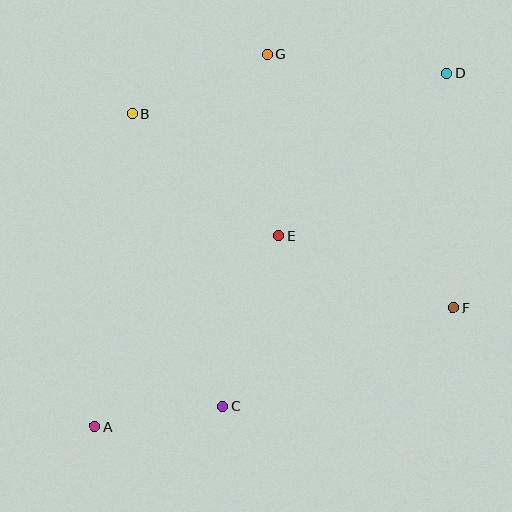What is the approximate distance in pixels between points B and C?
The distance between B and C is approximately 306 pixels.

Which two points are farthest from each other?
Points A and D are farthest from each other.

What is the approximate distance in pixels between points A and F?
The distance between A and F is approximately 377 pixels.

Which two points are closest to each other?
Points A and C are closest to each other.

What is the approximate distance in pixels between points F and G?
The distance between F and G is approximately 315 pixels.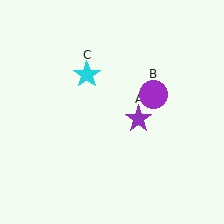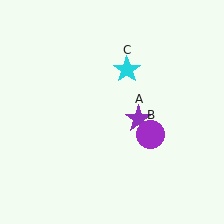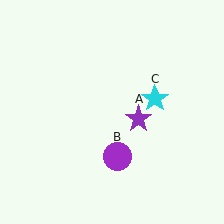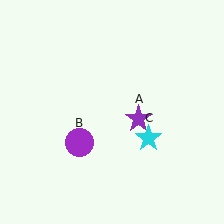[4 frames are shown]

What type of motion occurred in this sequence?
The purple circle (object B), cyan star (object C) rotated clockwise around the center of the scene.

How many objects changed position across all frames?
2 objects changed position: purple circle (object B), cyan star (object C).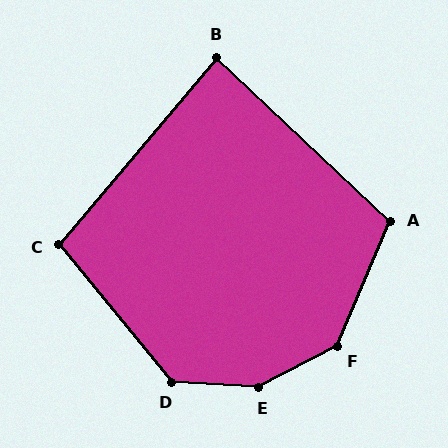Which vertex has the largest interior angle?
E, at approximately 149 degrees.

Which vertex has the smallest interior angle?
B, at approximately 87 degrees.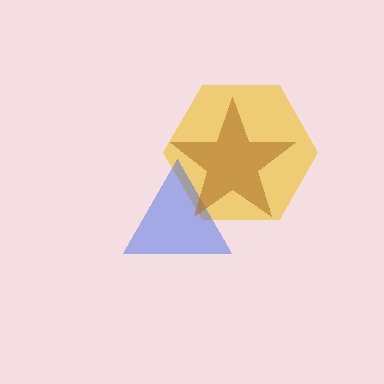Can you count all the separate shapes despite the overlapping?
Yes, there are 3 separate shapes.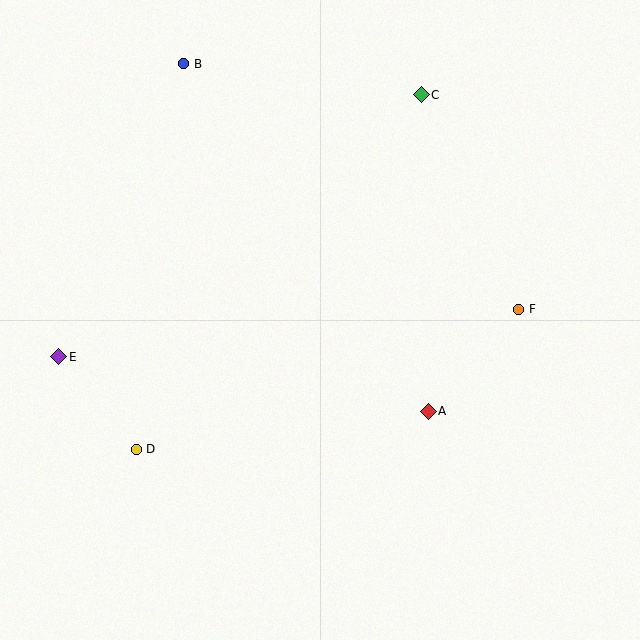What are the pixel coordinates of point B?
Point B is at (184, 64).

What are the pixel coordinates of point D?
Point D is at (136, 449).